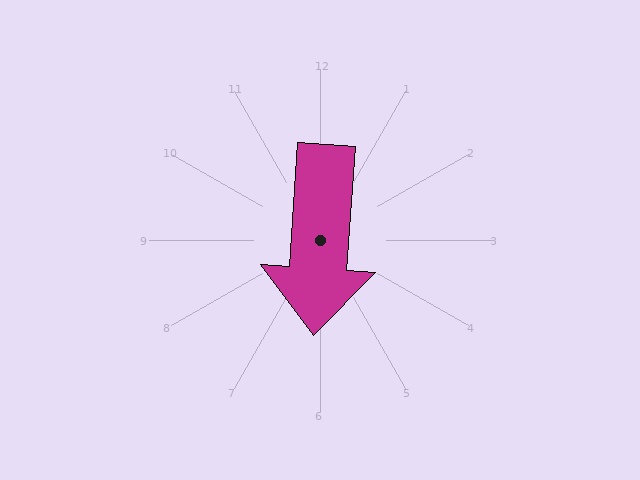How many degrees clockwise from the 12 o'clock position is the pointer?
Approximately 184 degrees.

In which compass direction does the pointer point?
South.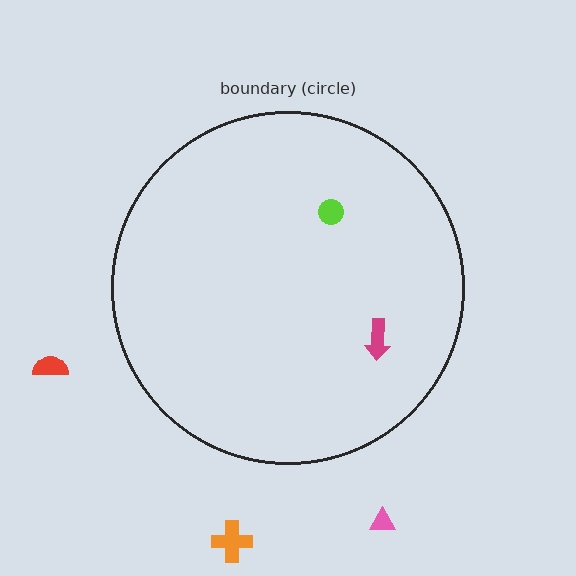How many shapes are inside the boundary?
2 inside, 3 outside.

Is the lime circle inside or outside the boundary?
Inside.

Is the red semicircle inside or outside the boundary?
Outside.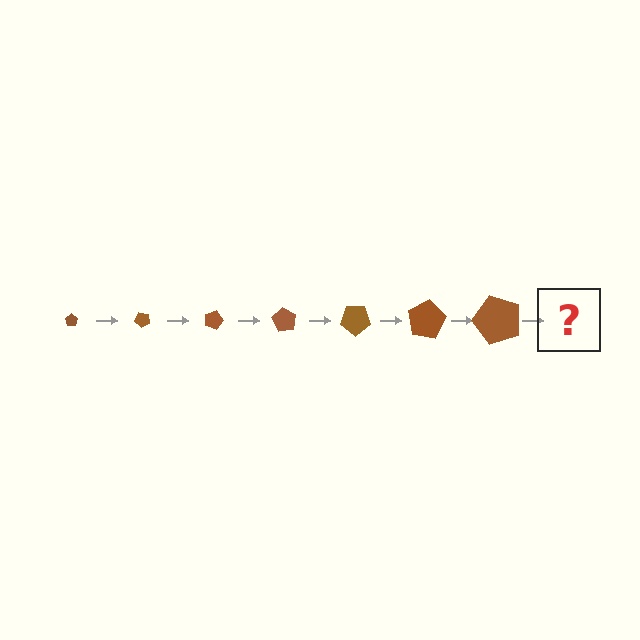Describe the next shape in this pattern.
It should be a pentagon, larger than the previous one and rotated 315 degrees from the start.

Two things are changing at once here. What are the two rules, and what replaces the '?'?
The two rules are that the pentagon grows larger each step and it rotates 45 degrees each step. The '?' should be a pentagon, larger than the previous one and rotated 315 degrees from the start.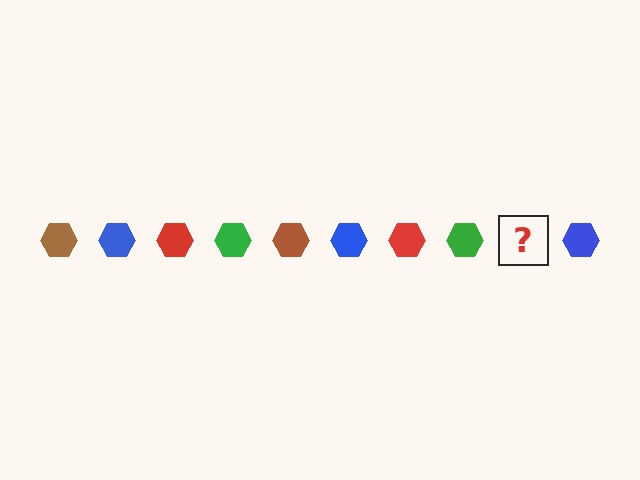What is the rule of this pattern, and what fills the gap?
The rule is that the pattern cycles through brown, blue, red, green hexagons. The gap should be filled with a brown hexagon.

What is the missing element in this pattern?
The missing element is a brown hexagon.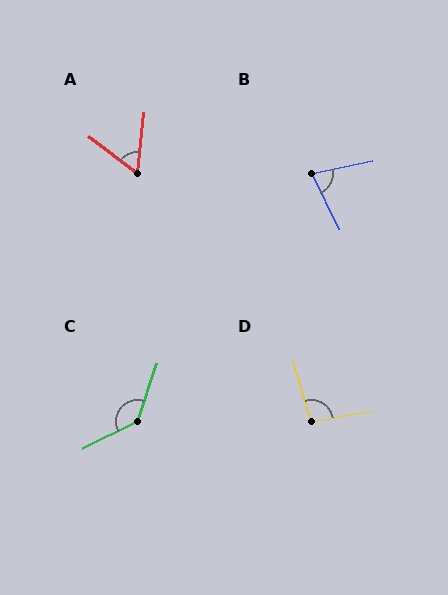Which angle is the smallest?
A, at approximately 59 degrees.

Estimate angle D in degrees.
Approximately 97 degrees.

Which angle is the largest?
C, at approximately 136 degrees.